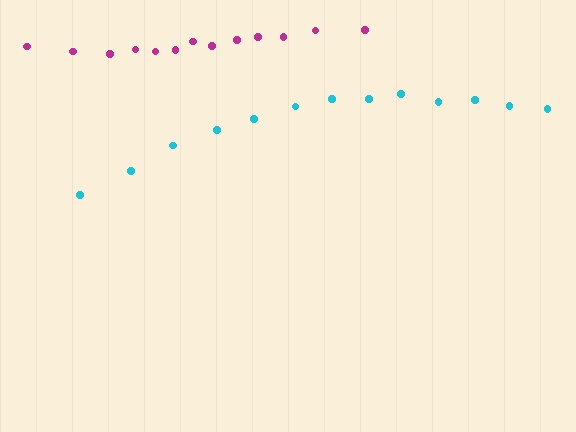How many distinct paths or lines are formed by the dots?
There are 2 distinct paths.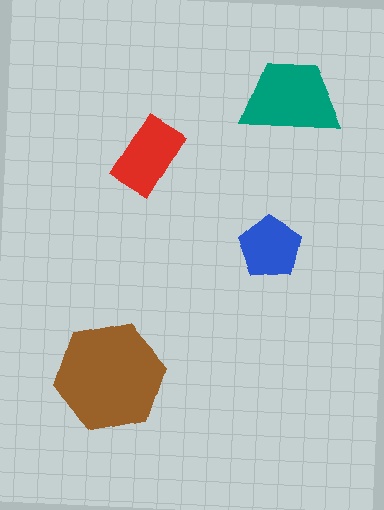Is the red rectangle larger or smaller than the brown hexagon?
Smaller.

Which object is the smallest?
The blue pentagon.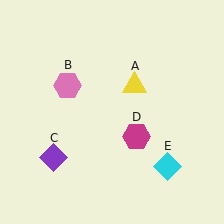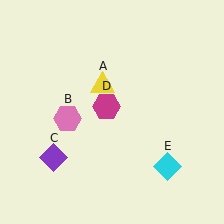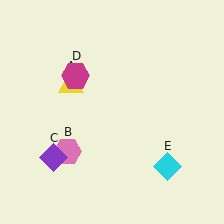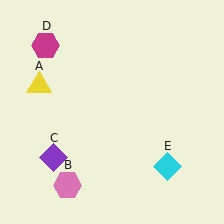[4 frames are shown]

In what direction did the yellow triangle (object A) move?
The yellow triangle (object A) moved left.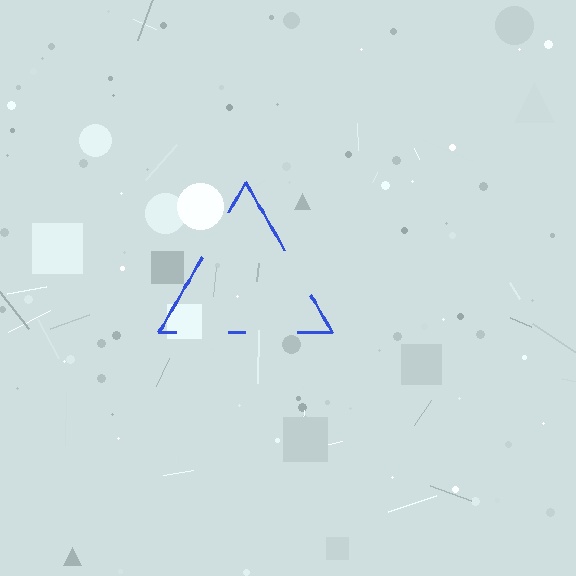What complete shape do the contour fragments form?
The contour fragments form a triangle.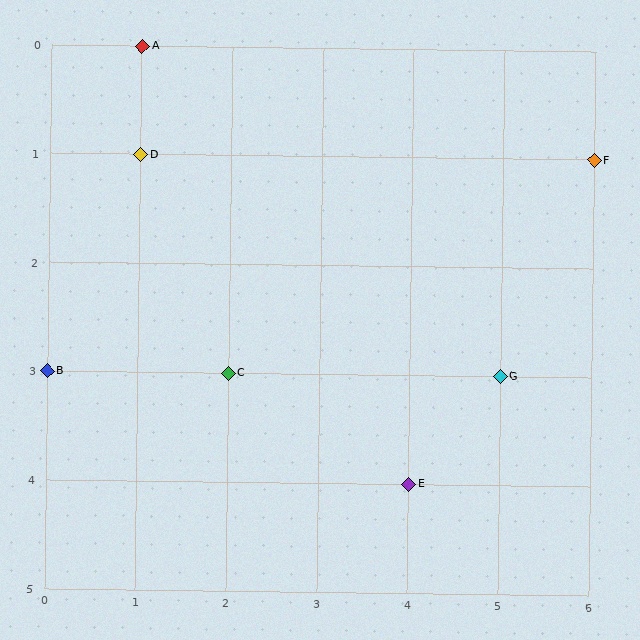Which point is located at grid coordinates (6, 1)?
Point F is at (6, 1).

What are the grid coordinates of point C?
Point C is at grid coordinates (2, 3).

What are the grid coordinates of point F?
Point F is at grid coordinates (6, 1).